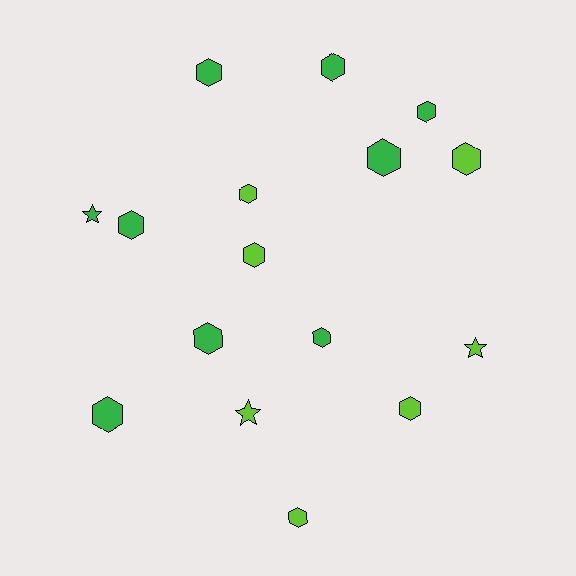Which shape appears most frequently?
Hexagon, with 13 objects.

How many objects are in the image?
There are 16 objects.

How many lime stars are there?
There are 2 lime stars.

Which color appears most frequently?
Green, with 9 objects.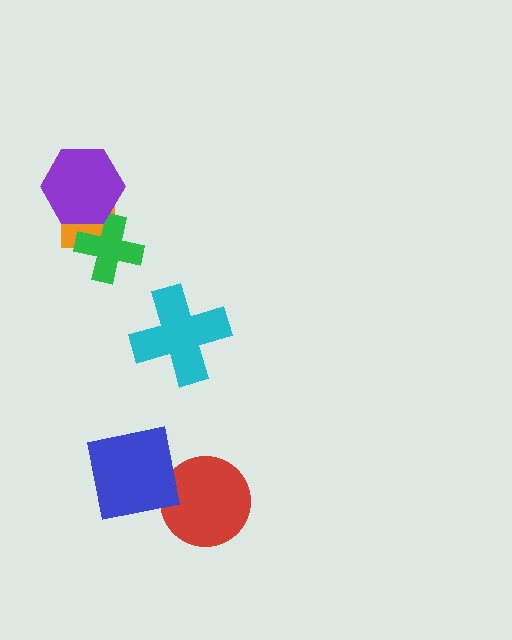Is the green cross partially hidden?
Yes, it is partially covered by another shape.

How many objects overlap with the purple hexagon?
2 objects overlap with the purple hexagon.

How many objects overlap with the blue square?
0 objects overlap with the blue square.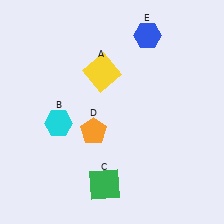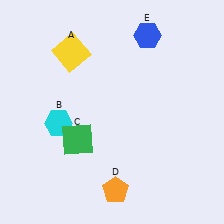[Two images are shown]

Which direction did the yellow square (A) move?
The yellow square (A) moved left.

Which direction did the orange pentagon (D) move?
The orange pentagon (D) moved down.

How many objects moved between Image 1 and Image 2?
3 objects moved between the two images.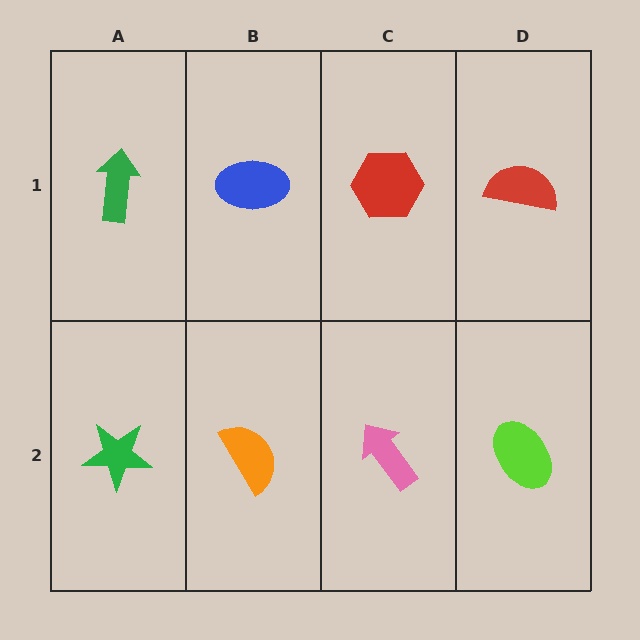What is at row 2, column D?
A lime ellipse.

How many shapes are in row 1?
4 shapes.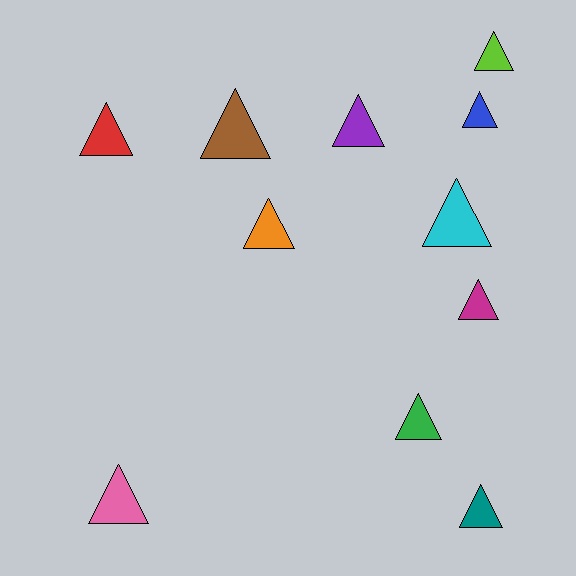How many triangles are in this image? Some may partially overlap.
There are 11 triangles.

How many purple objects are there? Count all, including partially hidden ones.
There is 1 purple object.